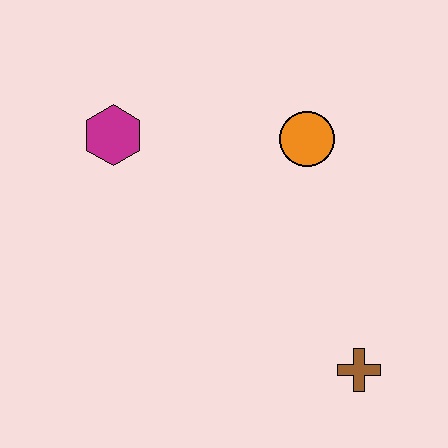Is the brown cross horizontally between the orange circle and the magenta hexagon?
No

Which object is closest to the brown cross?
The orange circle is closest to the brown cross.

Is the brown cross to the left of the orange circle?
No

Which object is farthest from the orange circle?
The brown cross is farthest from the orange circle.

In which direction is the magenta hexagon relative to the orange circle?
The magenta hexagon is to the left of the orange circle.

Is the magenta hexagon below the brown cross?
No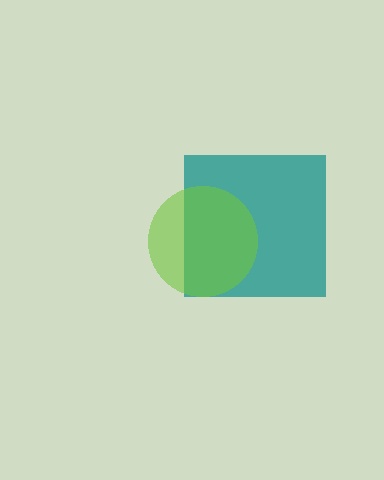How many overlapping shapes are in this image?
There are 2 overlapping shapes in the image.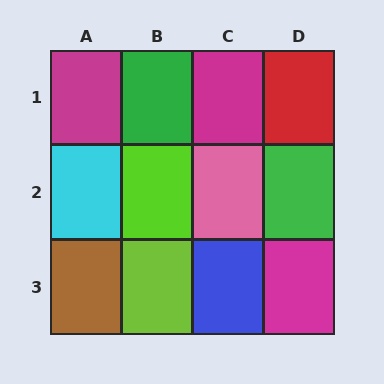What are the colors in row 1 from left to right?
Magenta, green, magenta, red.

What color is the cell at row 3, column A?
Brown.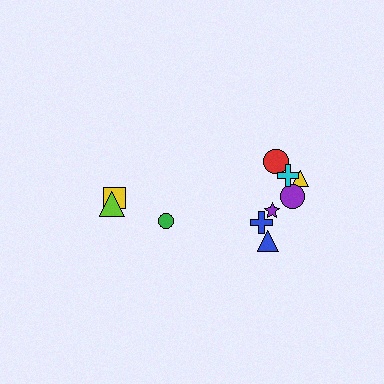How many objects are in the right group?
There are 7 objects.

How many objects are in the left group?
There are 3 objects.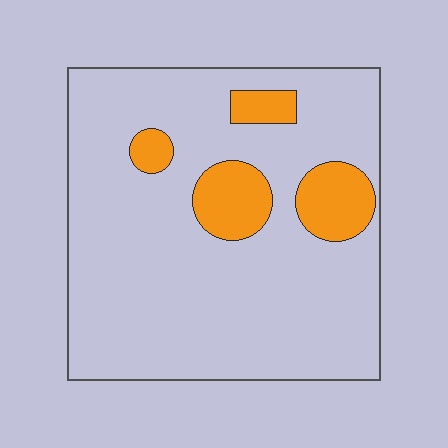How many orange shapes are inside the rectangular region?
4.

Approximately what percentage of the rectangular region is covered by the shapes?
Approximately 15%.